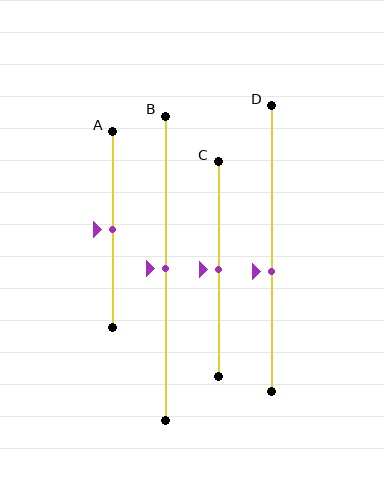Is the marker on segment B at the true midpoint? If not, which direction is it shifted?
Yes, the marker on segment B is at the true midpoint.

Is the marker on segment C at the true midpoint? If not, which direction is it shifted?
Yes, the marker on segment C is at the true midpoint.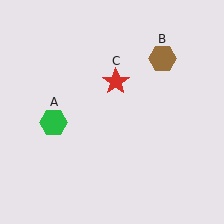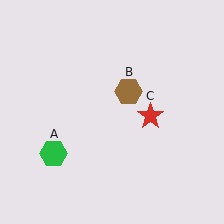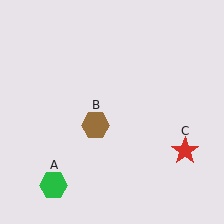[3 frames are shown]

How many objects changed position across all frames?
3 objects changed position: green hexagon (object A), brown hexagon (object B), red star (object C).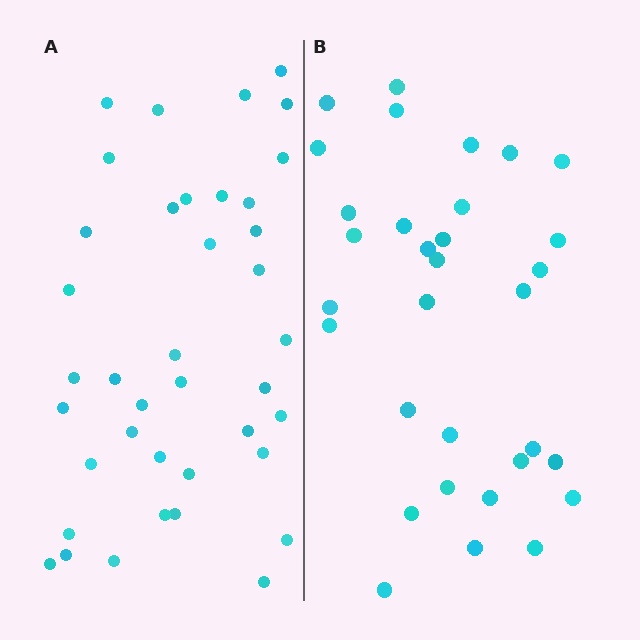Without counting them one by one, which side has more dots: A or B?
Region A (the left region) has more dots.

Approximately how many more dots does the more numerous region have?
Region A has roughly 8 or so more dots than region B.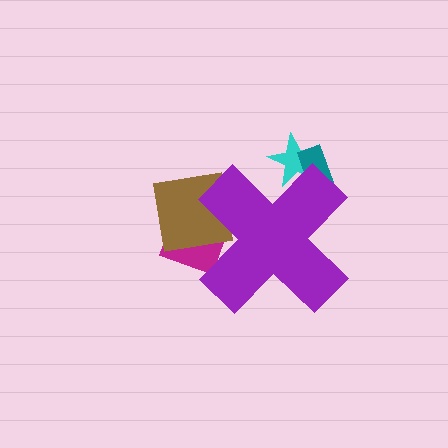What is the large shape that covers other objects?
A purple cross.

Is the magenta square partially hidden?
Yes, the magenta square is partially hidden behind the purple cross.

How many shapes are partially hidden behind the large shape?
4 shapes are partially hidden.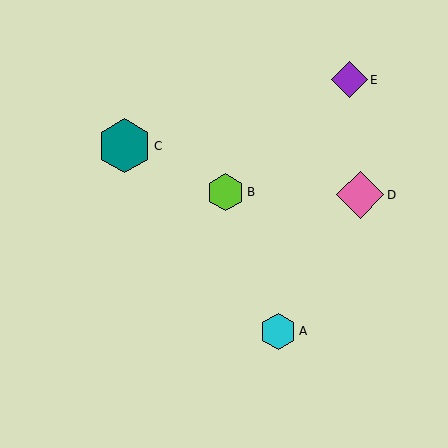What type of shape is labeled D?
Shape D is a pink diamond.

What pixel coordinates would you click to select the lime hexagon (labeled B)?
Click at (226, 192) to select the lime hexagon B.